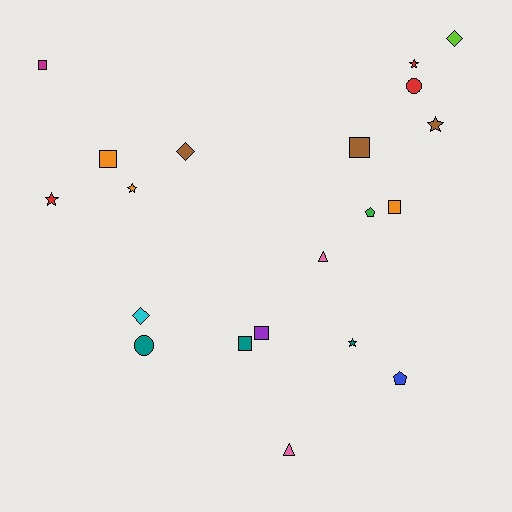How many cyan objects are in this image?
There is 1 cyan object.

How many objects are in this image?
There are 20 objects.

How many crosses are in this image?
There are no crosses.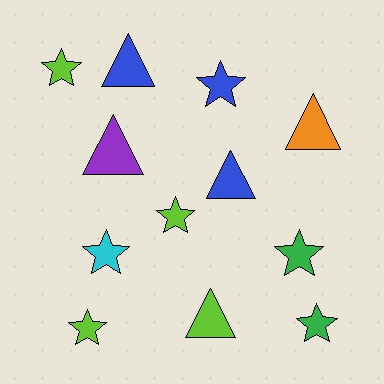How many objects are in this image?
There are 12 objects.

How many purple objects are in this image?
There is 1 purple object.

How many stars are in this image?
There are 7 stars.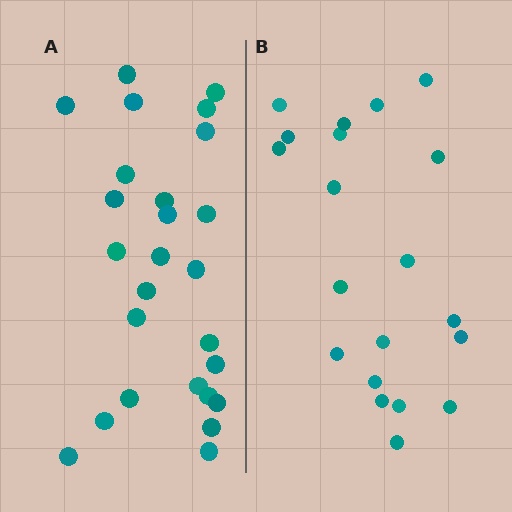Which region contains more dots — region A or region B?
Region A (the left region) has more dots.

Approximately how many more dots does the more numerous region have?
Region A has about 6 more dots than region B.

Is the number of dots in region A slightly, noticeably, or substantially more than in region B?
Region A has noticeably more, but not dramatically so. The ratio is roughly 1.3 to 1.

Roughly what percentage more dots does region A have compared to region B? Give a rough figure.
About 30% more.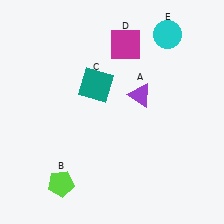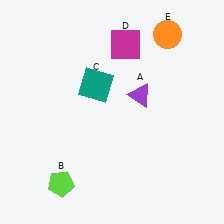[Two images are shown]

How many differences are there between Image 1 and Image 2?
There is 1 difference between the two images.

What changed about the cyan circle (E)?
In Image 1, E is cyan. In Image 2, it changed to orange.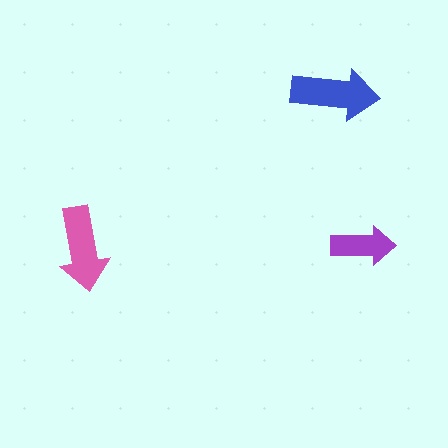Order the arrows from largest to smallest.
the blue one, the pink one, the purple one.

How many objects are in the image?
There are 3 objects in the image.